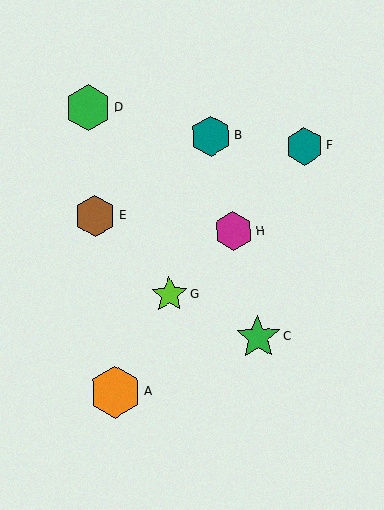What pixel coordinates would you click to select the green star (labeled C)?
Click at (258, 337) to select the green star C.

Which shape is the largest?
The orange hexagon (labeled A) is the largest.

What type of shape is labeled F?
Shape F is a teal hexagon.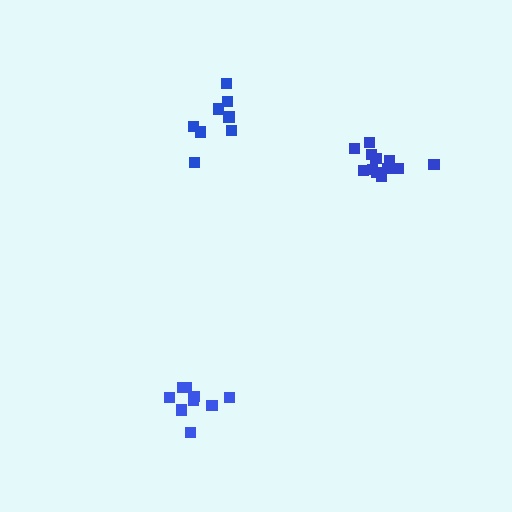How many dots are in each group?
Group 1: 12 dots, Group 2: 9 dots, Group 3: 8 dots (29 total).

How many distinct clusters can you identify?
There are 3 distinct clusters.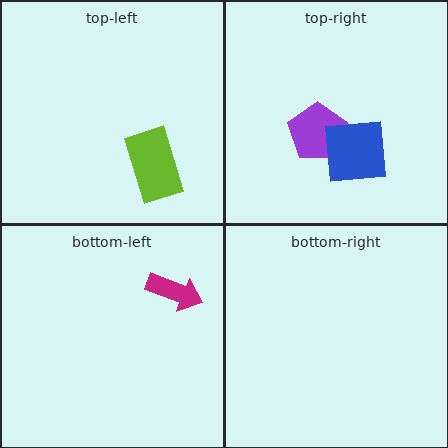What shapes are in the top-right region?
The purple pentagon, the blue square.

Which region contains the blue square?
The top-right region.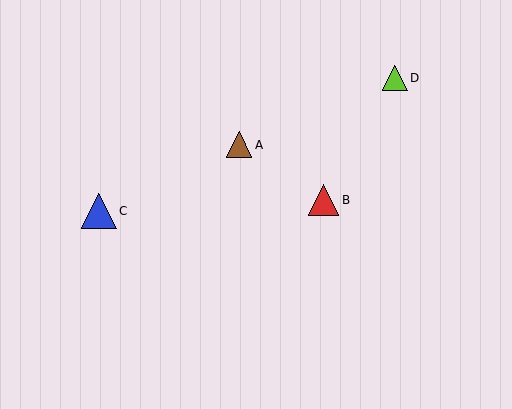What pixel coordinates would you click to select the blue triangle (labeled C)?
Click at (99, 211) to select the blue triangle C.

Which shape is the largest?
The blue triangle (labeled C) is the largest.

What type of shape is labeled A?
Shape A is a brown triangle.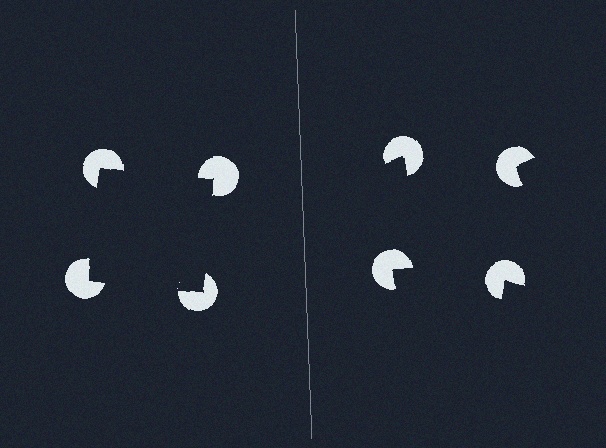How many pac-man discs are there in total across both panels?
8 — 4 on each side.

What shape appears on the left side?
An illusory square.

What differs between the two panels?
The pac-man discs are positioned identically on both sides; only the wedge orientations differ. On the left they align to a square; on the right they are misaligned.